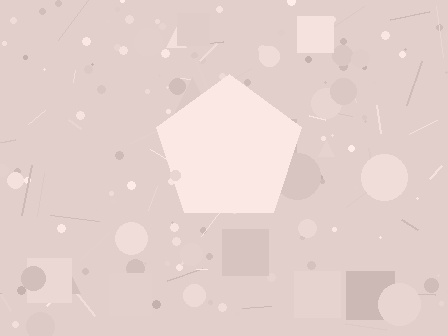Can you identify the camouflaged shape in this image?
The camouflaged shape is a pentagon.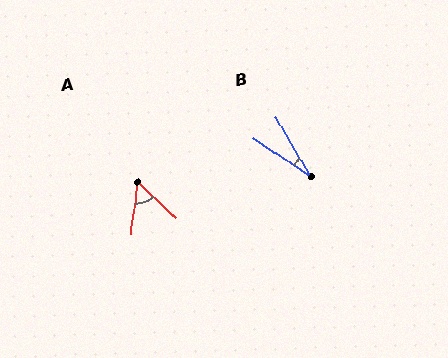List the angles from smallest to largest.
B (26°), A (54°).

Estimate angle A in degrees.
Approximately 54 degrees.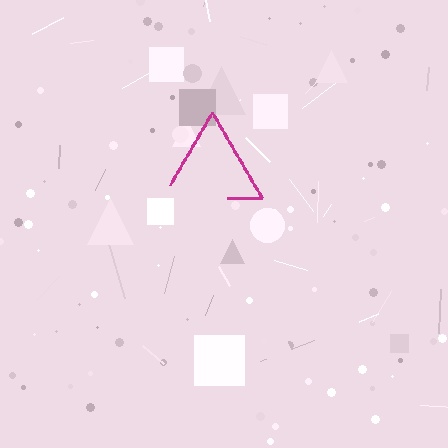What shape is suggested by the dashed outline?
The dashed outline suggests a triangle.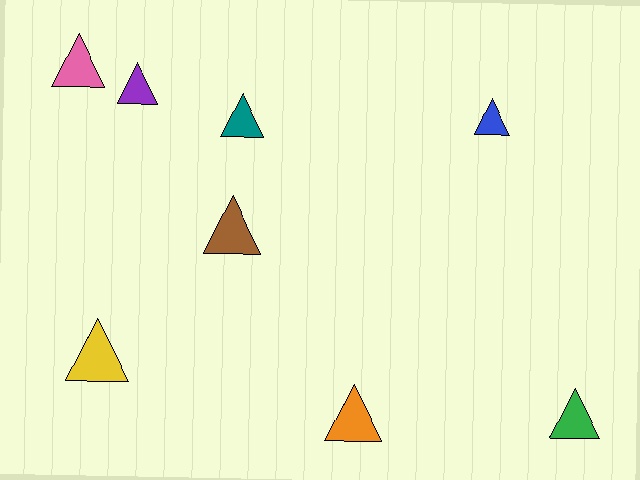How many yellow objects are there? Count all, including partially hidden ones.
There is 1 yellow object.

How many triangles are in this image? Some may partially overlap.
There are 8 triangles.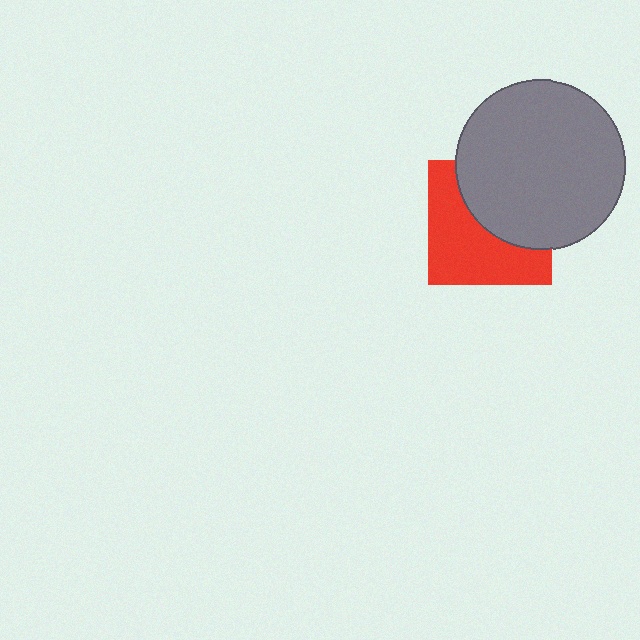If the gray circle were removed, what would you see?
You would see the complete red square.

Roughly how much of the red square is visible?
About half of it is visible (roughly 54%).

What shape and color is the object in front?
The object in front is a gray circle.